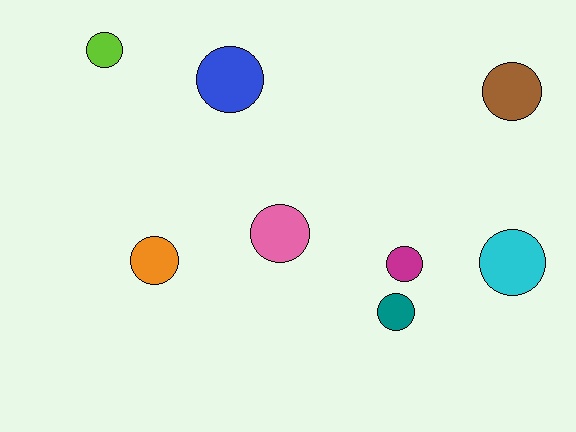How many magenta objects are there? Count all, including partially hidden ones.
There is 1 magenta object.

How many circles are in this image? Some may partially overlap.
There are 8 circles.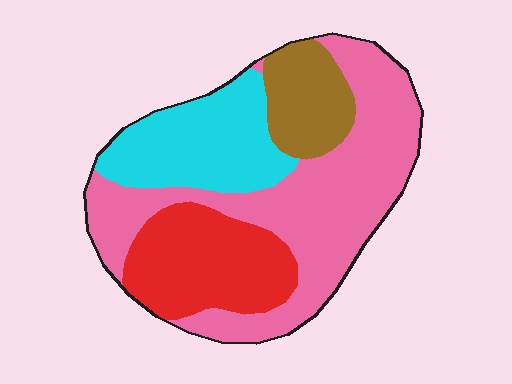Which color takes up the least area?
Brown, at roughly 10%.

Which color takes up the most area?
Pink, at roughly 45%.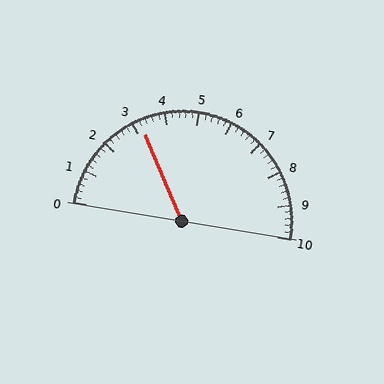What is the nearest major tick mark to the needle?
The nearest major tick mark is 3.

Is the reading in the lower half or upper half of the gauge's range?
The reading is in the lower half of the range (0 to 10).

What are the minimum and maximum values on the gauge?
The gauge ranges from 0 to 10.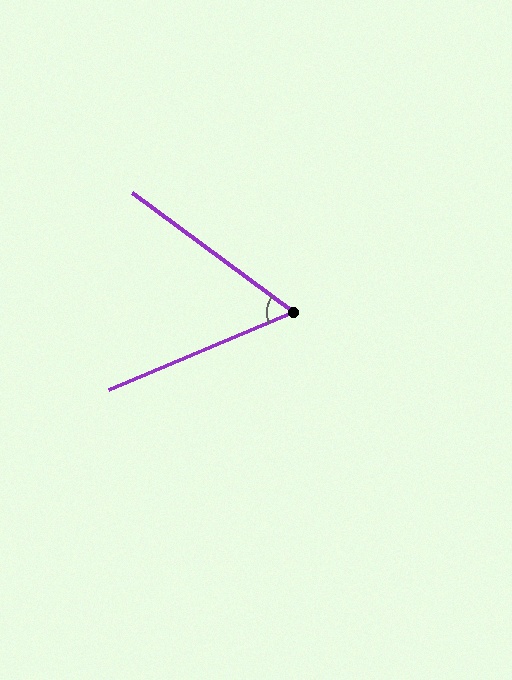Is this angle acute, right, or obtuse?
It is acute.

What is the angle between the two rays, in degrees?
Approximately 59 degrees.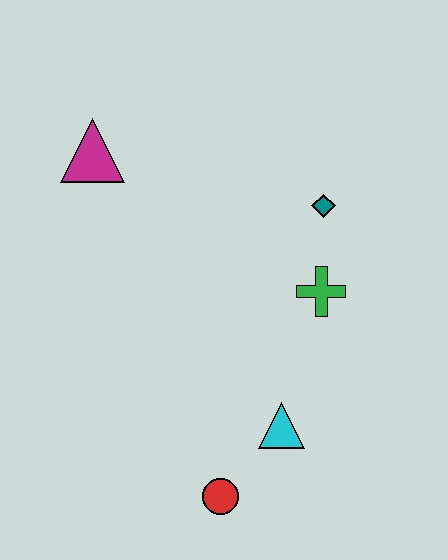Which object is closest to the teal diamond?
The green cross is closest to the teal diamond.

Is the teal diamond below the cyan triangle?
No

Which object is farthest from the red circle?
The magenta triangle is farthest from the red circle.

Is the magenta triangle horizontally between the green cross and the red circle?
No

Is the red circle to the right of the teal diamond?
No